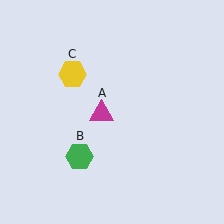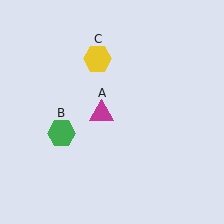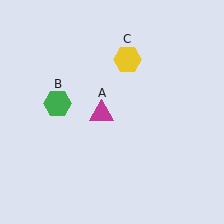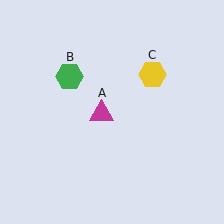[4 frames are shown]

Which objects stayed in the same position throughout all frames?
Magenta triangle (object A) remained stationary.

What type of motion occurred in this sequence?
The green hexagon (object B), yellow hexagon (object C) rotated clockwise around the center of the scene.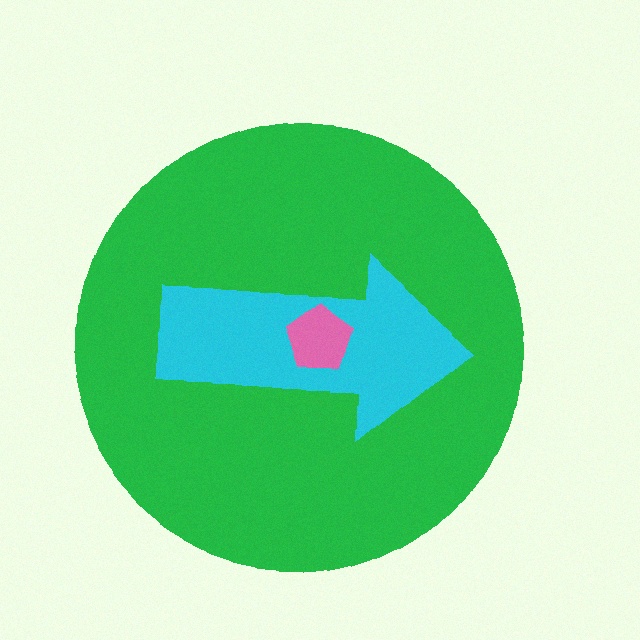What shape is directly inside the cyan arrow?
The pink pentagon.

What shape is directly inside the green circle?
The cyan arrow.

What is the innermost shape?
The pink pentagon.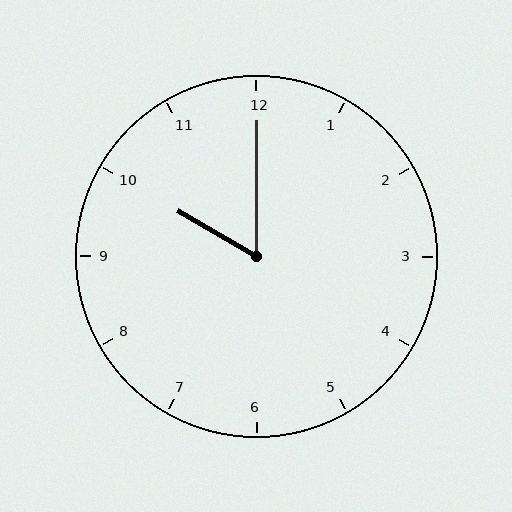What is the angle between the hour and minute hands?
Approximately 60 degrees.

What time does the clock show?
10:00.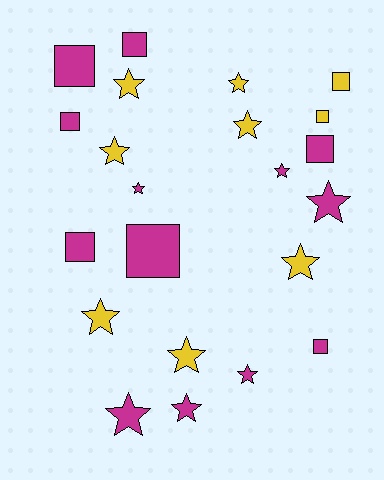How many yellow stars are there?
There are 7 yellow stars.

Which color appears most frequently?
Magenta, with 13 objects.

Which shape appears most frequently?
Star, with 13 objects.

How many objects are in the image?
There are 22 objects.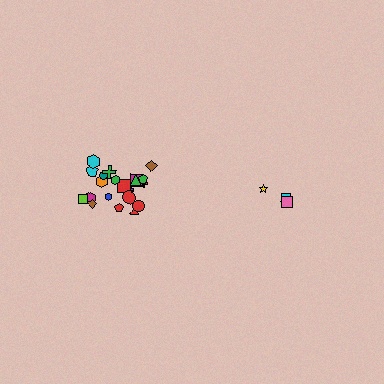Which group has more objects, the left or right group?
The left group.